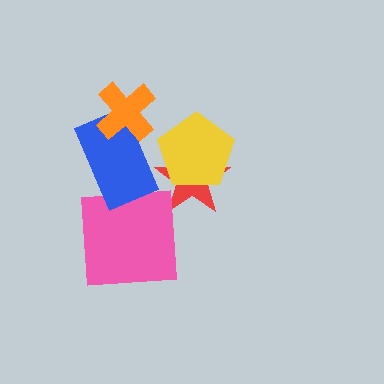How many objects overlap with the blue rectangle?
1 object overlaps with the blue rectangle.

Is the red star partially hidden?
Yes, it is partially covered by another shape.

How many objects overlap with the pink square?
0 objects overlap with the pink square.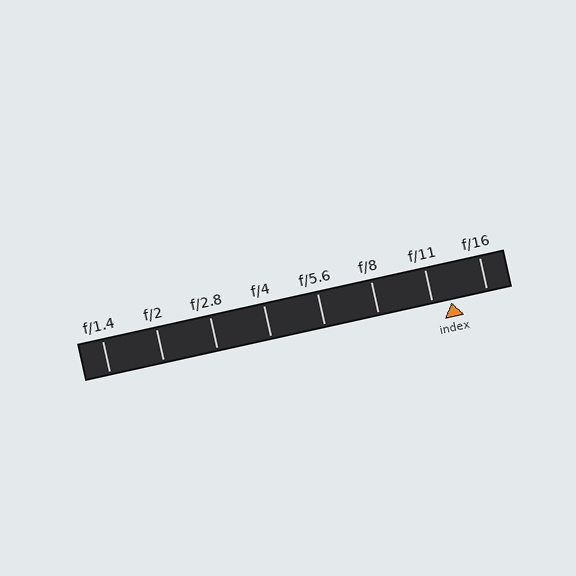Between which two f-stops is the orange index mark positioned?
The index mark is between f/11 and f/16.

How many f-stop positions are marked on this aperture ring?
There are 8 f-stop positions marked.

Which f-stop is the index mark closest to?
The index mark is closest to f/11.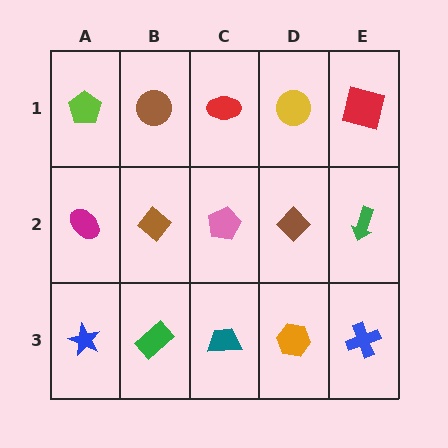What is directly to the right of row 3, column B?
A teal trapezoid.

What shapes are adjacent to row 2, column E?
A red square (row 1, column E), a blue cross (row 3, column E), a brown diamond (row 2, column D).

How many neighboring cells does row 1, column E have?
2.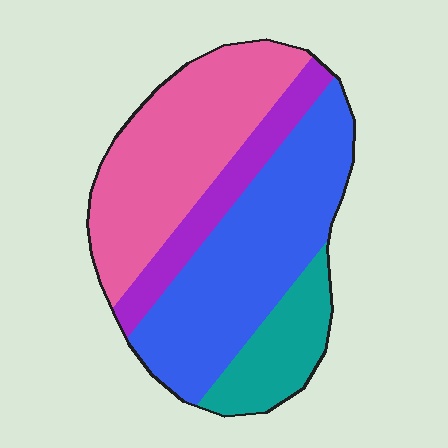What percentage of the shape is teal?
Teal covers about 15% of the shape.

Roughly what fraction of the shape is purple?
Purple covers 13% of the shape.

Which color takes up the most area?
Blue, at roughly 40%.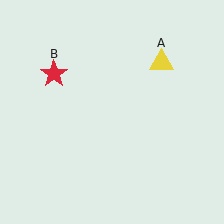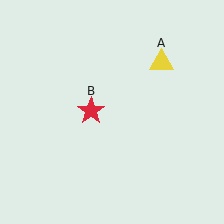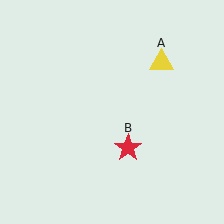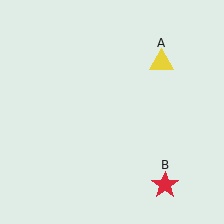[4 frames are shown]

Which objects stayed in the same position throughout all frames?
Yellow triangle (object A) remained stationary.